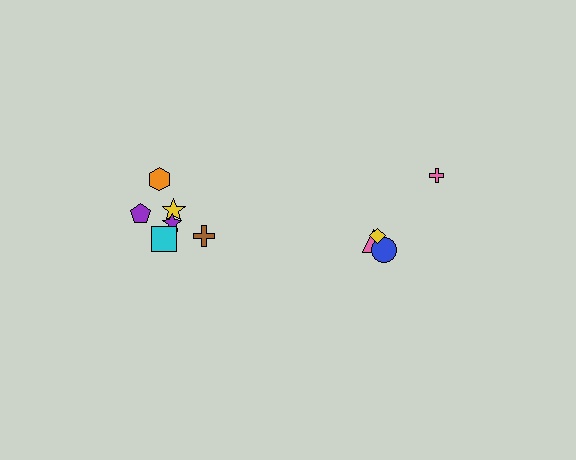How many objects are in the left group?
There are 6 objects.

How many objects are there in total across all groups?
There are 10 objects.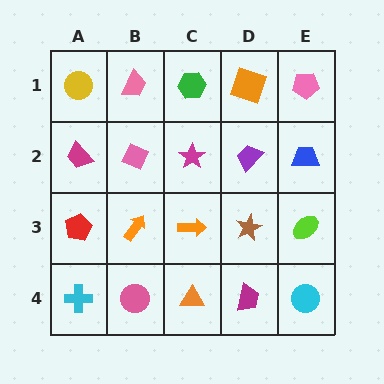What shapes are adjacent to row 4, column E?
A lime ellipse (row 3, column E), a magenta trapezoid (row 4, column D).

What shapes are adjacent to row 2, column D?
An orange square (row 1, column D), a brown star (row 3, column D), a magenta star (row 2, column C), a blue trapezoid (row 2, column E).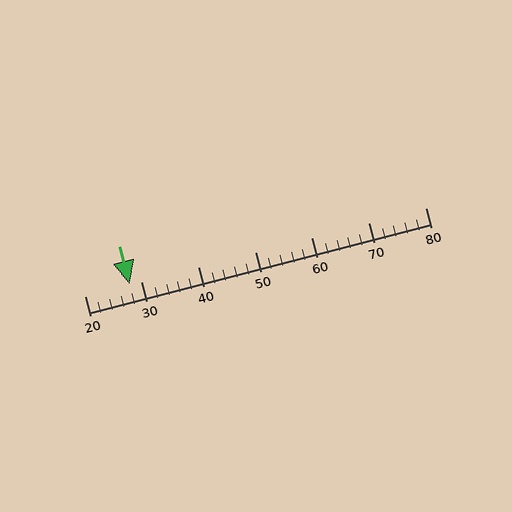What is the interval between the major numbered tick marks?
The major tick marks are spaced 10 units apart.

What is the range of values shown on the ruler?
The ruler shows values from 20 to 80.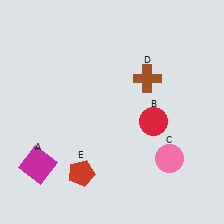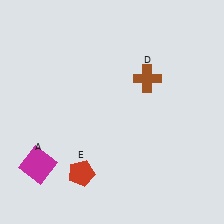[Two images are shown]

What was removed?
The pink circle (C), the red circle (B) were removed in Image 2.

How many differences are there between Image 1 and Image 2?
There are 2 differences between the two images.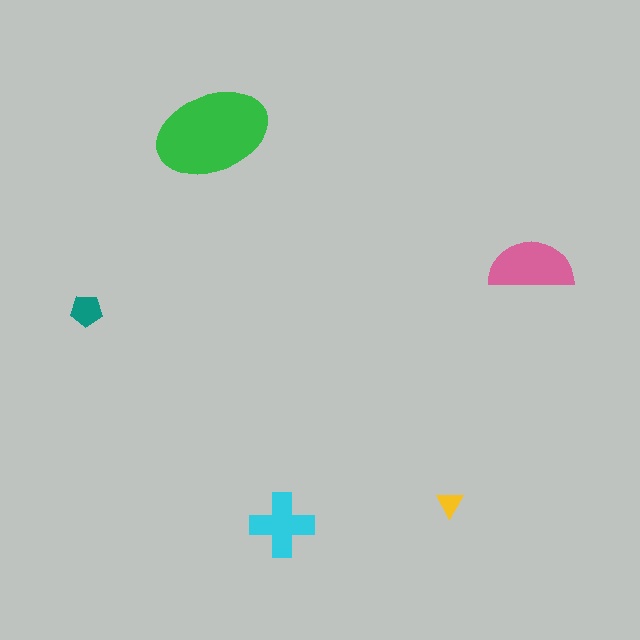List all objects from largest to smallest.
The green ellipse, the pink semicircle, the cyan cross, the teal pentagon, the yellow triangle.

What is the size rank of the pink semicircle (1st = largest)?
2nd.